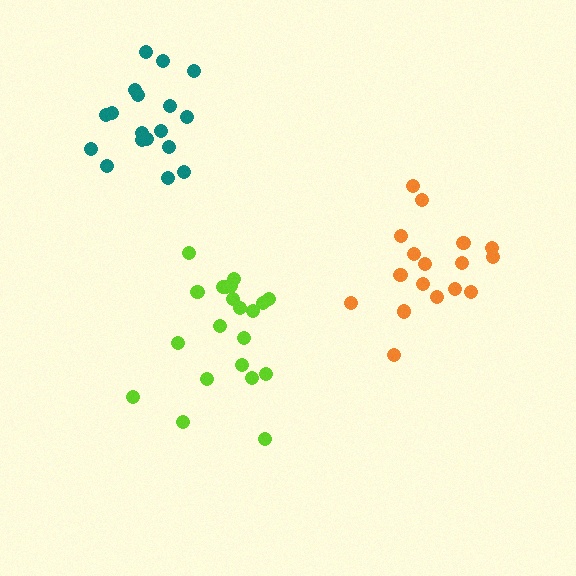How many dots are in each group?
Group 1: 18 dots, Group 2: 21 dots, Group 3: 17 dots (56 total).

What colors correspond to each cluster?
The clusters are colored: teal, lime, orange.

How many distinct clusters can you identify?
There are 3 distinct clusters.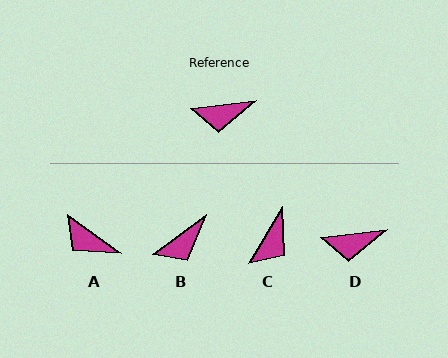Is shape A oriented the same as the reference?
No, it is off by about 42 degrees.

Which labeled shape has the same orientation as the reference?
D.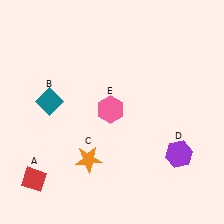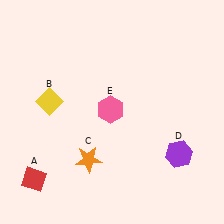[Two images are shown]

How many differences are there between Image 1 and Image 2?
There is 1 difference between the two images.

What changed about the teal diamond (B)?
In Image 1, B is teal. In Image 2, it changed to yellow.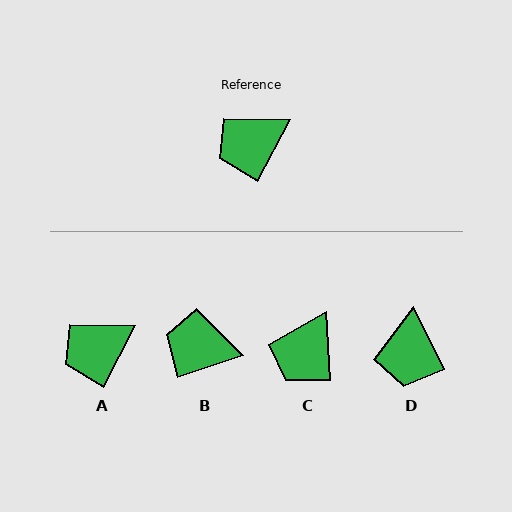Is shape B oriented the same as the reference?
No, it is off by about 44 degrees.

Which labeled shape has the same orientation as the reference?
A.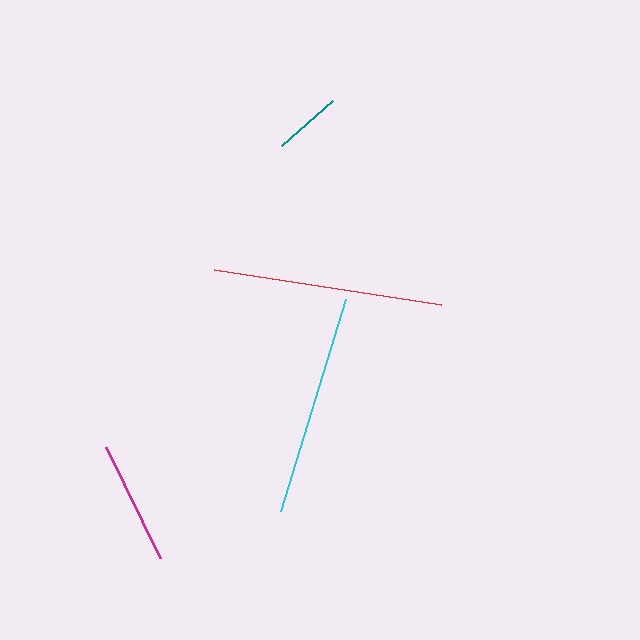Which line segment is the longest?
The red line is the longest at approximately 230 pixels.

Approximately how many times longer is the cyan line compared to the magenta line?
The cyan line is approximately 1.8 times the length of the magenta line.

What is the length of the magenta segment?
The magenta segment is approximately 123 pixels long.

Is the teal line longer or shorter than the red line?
The red line is longer than the teal line.